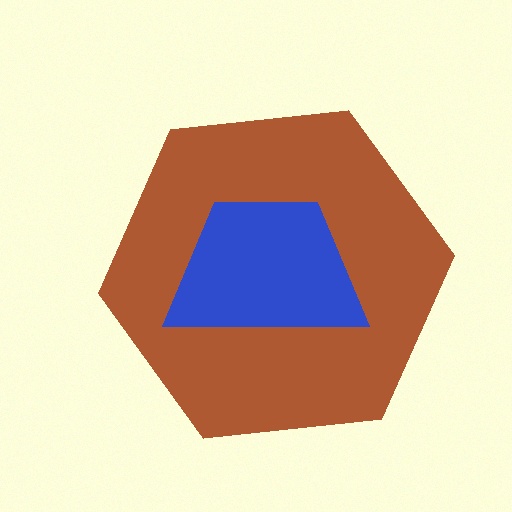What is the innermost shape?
The blue trapezoid.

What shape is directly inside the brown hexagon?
The blue trapezoid.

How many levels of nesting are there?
2.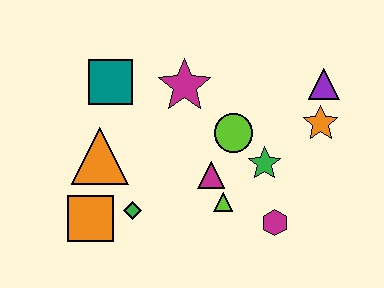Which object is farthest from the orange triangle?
The purple triangle is farthest from the orange triangle.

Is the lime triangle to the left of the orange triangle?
No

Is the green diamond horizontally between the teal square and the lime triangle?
Yes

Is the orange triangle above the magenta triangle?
Yes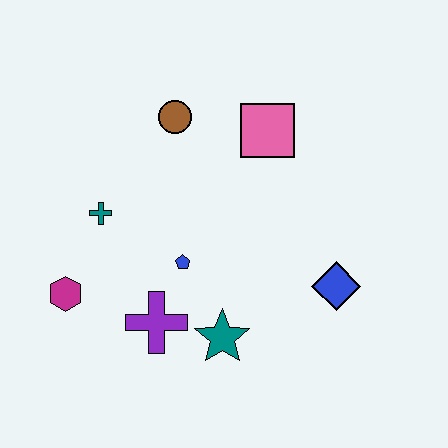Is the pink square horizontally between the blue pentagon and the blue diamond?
Yes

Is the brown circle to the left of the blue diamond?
Yes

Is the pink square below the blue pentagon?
No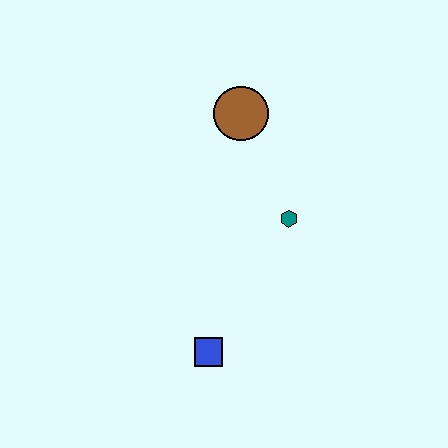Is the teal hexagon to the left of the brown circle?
No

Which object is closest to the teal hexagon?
The brown circle is closest to the teal hexagon.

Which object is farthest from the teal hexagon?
The blue square is farthest from the teal hexagon.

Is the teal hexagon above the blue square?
Yes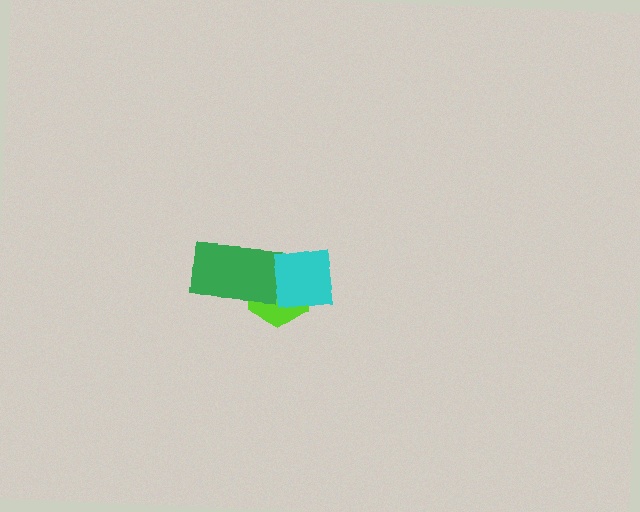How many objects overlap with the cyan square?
1 object overlaps with the cyan square.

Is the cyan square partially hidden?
No, no other shape covers it.